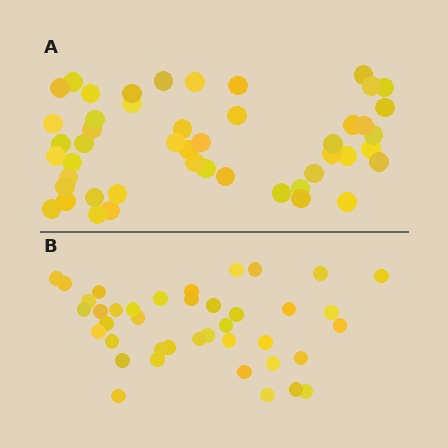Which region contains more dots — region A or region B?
Region A (the top region) has more dots.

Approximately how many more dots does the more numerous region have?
Region A has roughly 8 or so more dots than region B.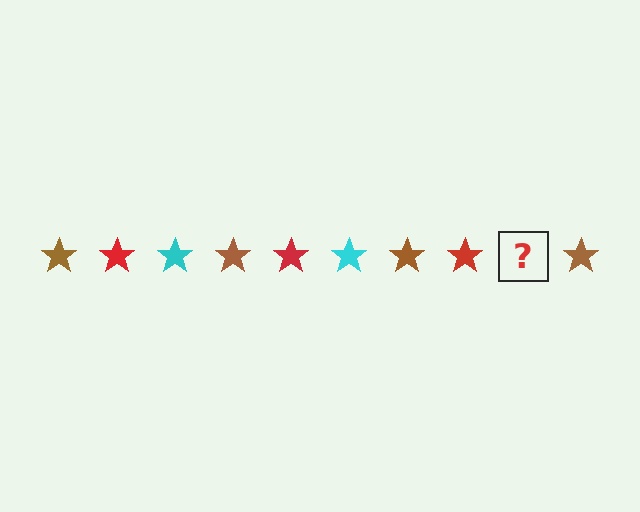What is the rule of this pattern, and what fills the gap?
The rule is that the pattern cycles through brown, red, cyan stars. The gap should be filled with a cyan star.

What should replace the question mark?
The question mark should be replaced with a cyan star.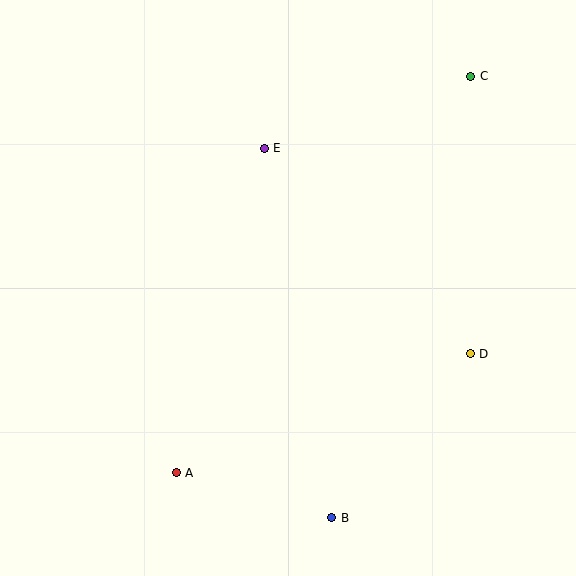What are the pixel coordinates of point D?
Point D is at (470, 354).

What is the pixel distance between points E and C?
The distance between E and C is 219 pixels.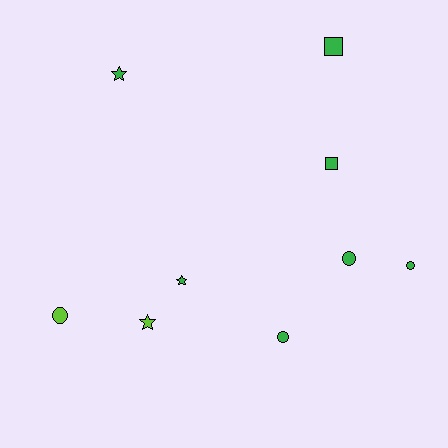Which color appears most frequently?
Green, with 7 objects.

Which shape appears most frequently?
Circle, with 4 objects.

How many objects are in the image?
There are 9 objects.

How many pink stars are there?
There are no pink stars.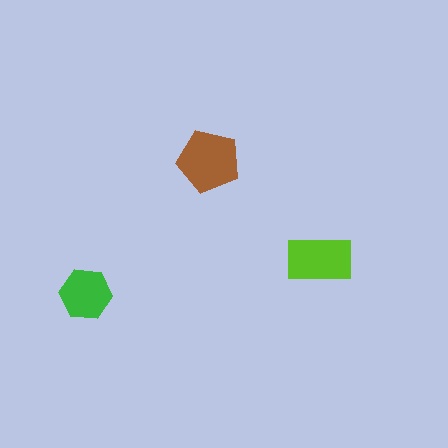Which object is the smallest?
The green hexagon.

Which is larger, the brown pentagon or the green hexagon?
The brown pentagon.